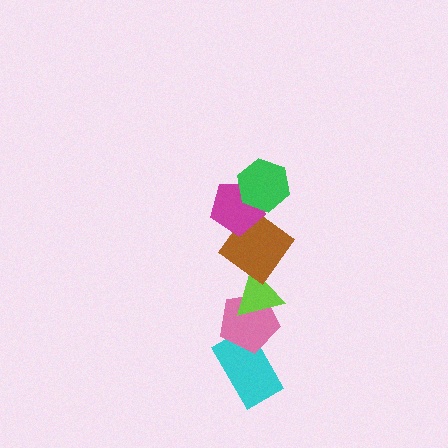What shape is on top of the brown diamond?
The magenta pentagon is on top of the brown diamond.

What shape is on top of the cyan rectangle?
The pink pentagon is on top of the cyan rectangle.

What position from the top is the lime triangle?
The lime triangle is 4th from the top.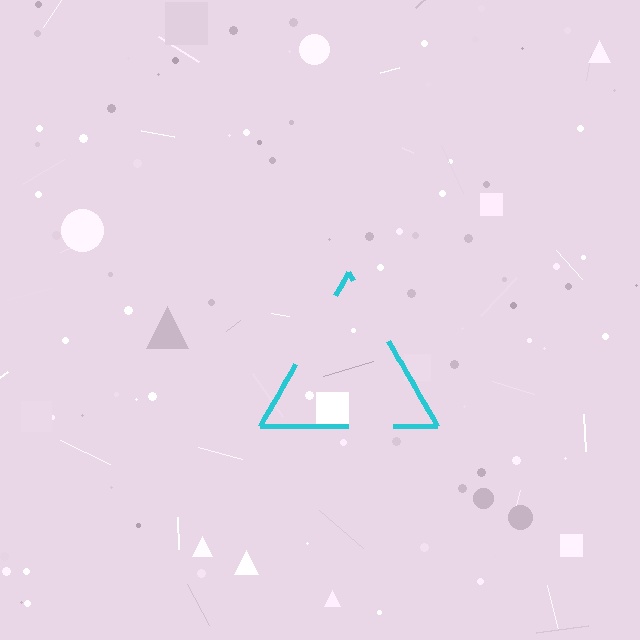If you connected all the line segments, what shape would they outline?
They would outline a triangle.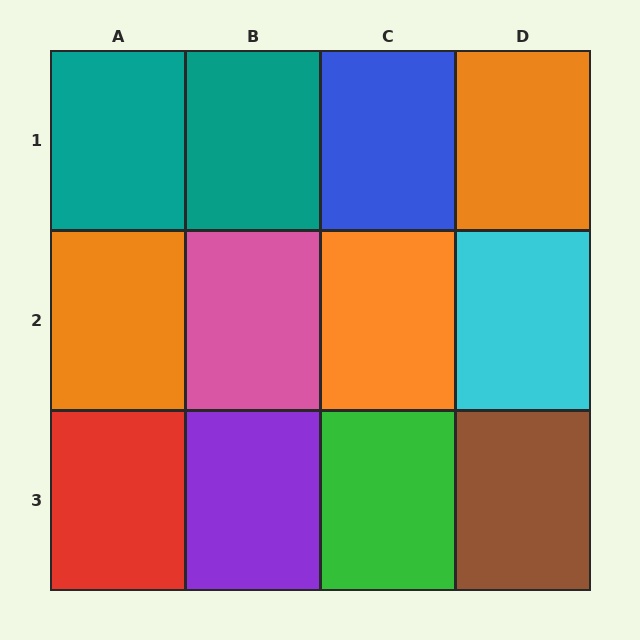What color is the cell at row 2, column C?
Orange.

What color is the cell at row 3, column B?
Purple.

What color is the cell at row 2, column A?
Orange.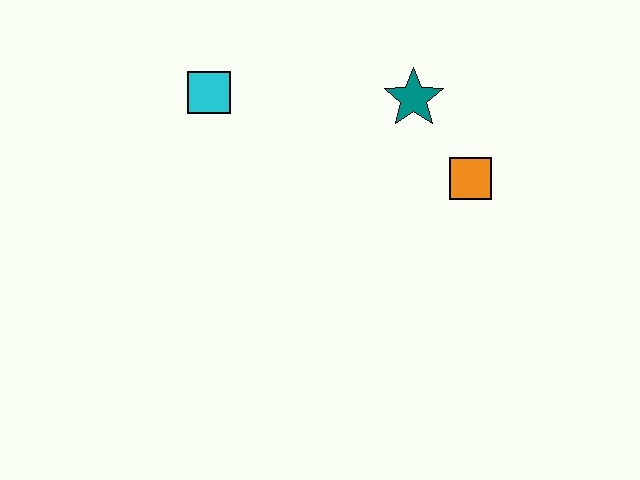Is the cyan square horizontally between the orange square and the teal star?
No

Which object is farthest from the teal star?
The cyan square is farthest from the teal star.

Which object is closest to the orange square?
The teal star is closest to the orange square.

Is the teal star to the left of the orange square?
Yes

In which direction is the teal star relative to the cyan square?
The teal star is to the right of the cyan square.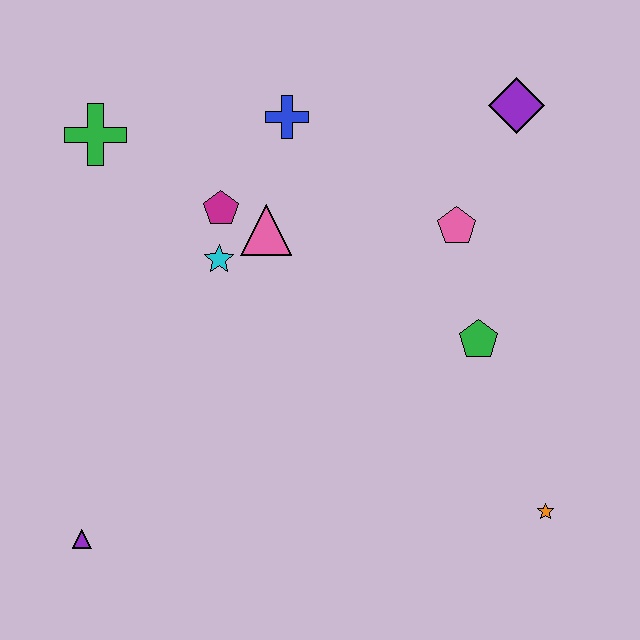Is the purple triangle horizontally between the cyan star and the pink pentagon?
No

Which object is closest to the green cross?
The magenta pentagon is closest to the green cross.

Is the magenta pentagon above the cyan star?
Yes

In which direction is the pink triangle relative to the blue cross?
The pink triangle is below the blue cross.